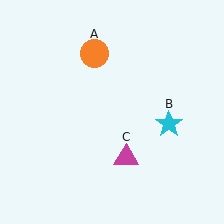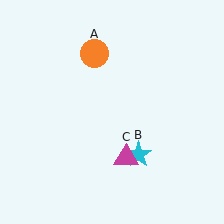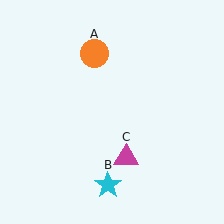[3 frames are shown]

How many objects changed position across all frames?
1 object changed position: cyan star (object B).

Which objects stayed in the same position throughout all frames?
Orange circle (object A) and magenta triangle (object C) remained stationary.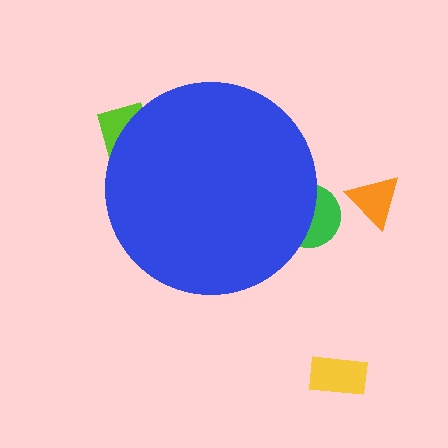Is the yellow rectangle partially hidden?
No, the yellow rectangle is fully visible.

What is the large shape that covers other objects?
A blue circle.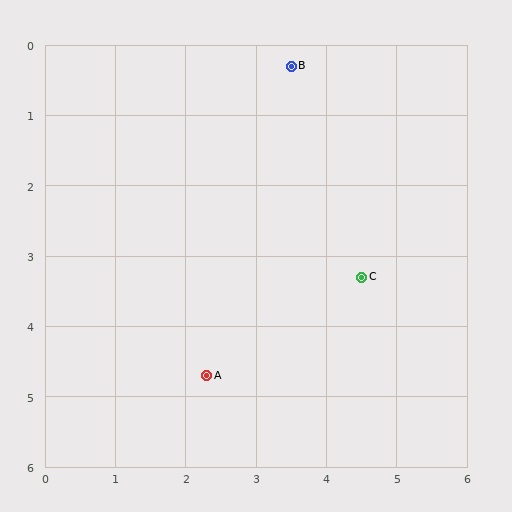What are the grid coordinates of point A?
Point A is at approximately (2.3, 4.7).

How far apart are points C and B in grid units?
Points C and B are about 3.2 grid units apart.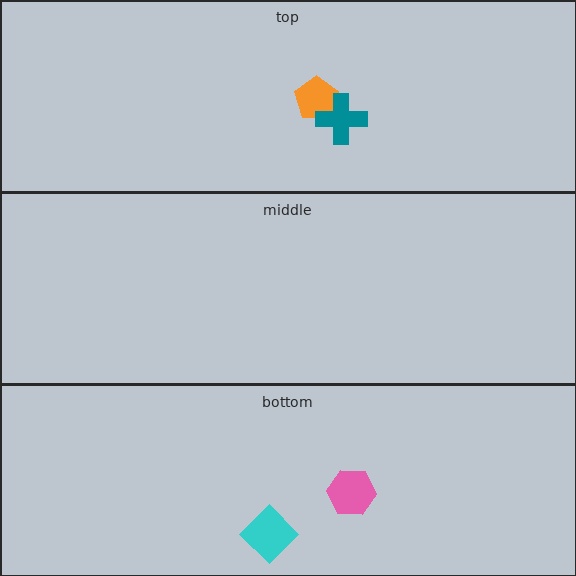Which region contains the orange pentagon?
The top region.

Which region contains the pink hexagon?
The bottom region.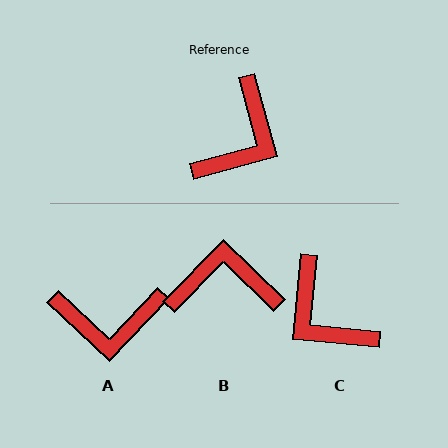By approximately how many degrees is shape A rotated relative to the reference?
Approximately 59 degrees clockwise.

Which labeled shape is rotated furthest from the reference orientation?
B, about 120 degrees away.